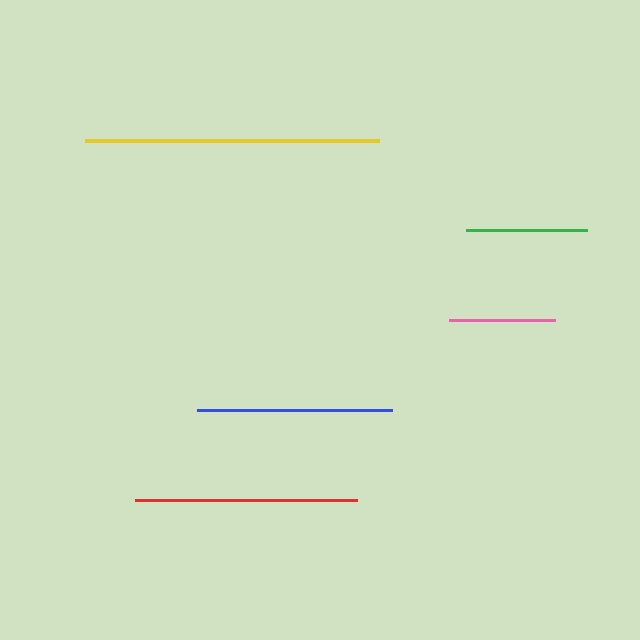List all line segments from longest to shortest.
From longest to shortest: yellow, red, blue, green, pink.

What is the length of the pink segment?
The pink segment is approximately 106 pixels long.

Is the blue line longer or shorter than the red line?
The red line is longer than the blue line.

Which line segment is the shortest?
The pink line is the shortest at approximately 106 pixels.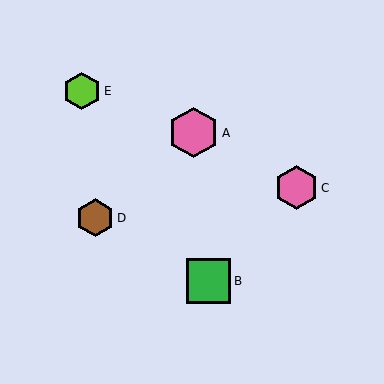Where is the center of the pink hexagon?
The center of the pink hexagon is at (194, 133).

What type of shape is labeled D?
Shape D is a brown hexagon.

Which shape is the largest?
The pink hexagon (labeled A) is the largest.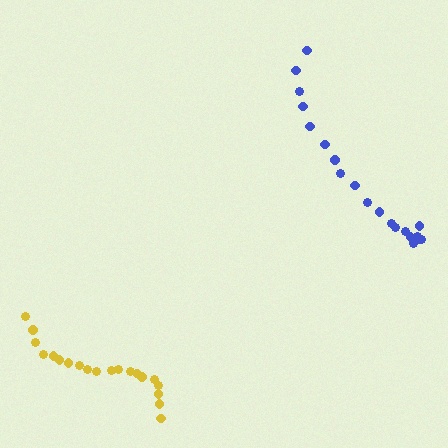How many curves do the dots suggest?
There are 2 distinct paths.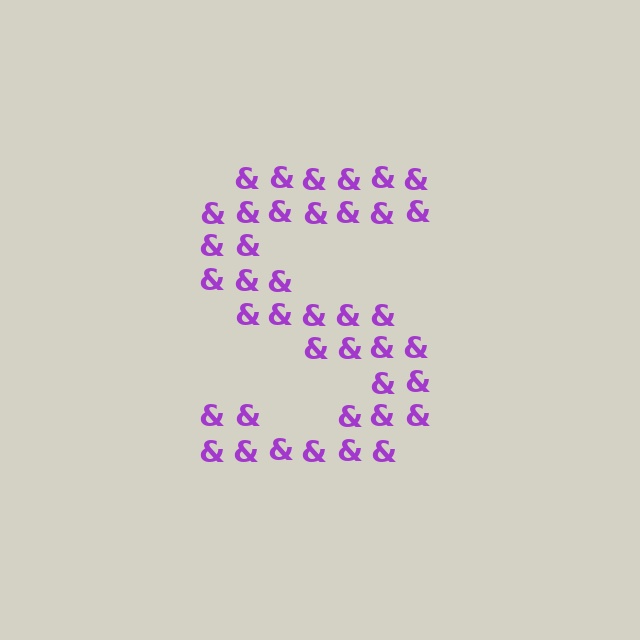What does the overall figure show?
The overall figure shows the letter S.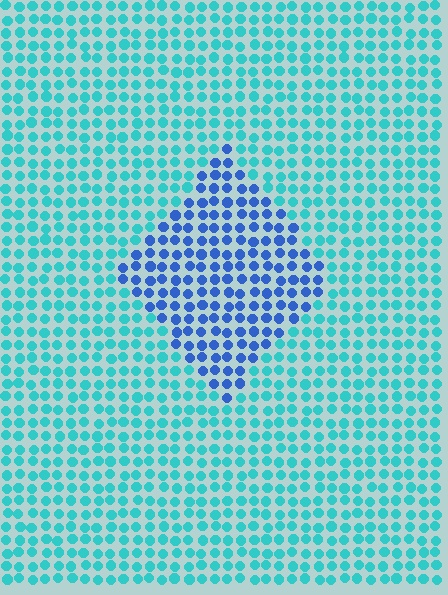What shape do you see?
I see a diamond.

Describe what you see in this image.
The image is filled with small cyan elements in a uniform arrangement. A diamond-shaped region is visible where the elements are tinted to a slightly different hue, forming a subtle color boundary.